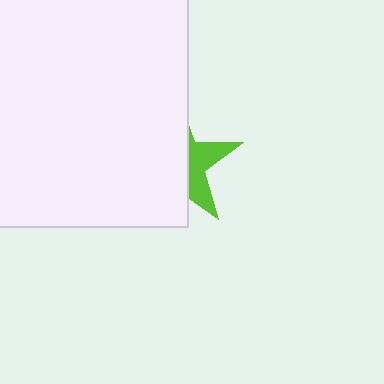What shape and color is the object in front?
The object in front is a white rectangle.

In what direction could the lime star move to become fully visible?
The lime star could move right. That would shift it out from behind the white rectangle entirely.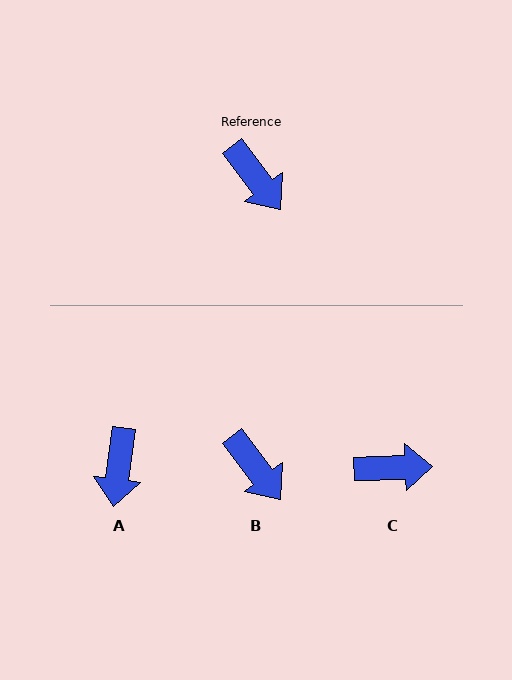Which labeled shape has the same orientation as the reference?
B.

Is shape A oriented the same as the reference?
No, it is off by about 45 degrees.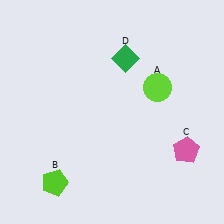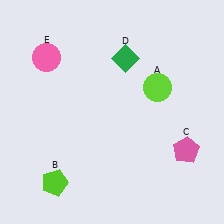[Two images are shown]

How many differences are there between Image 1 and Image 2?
There is 1 difference between the two images.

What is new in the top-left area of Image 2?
A pink circle (E) was added in the top-left area of Image 2.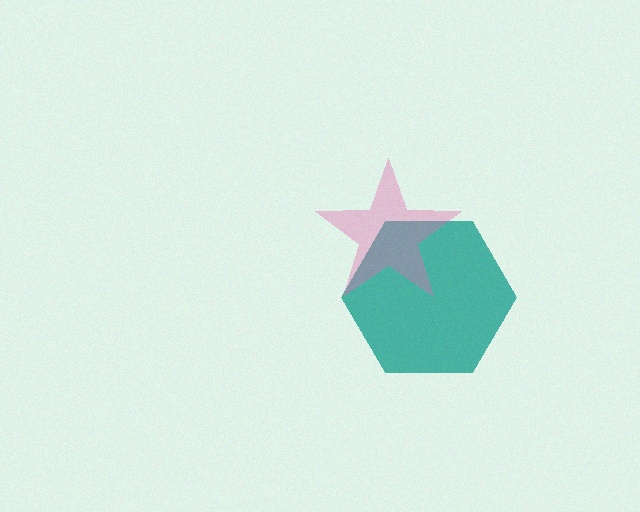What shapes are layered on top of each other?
The layered shapes are: a teal hexagon, a pink star.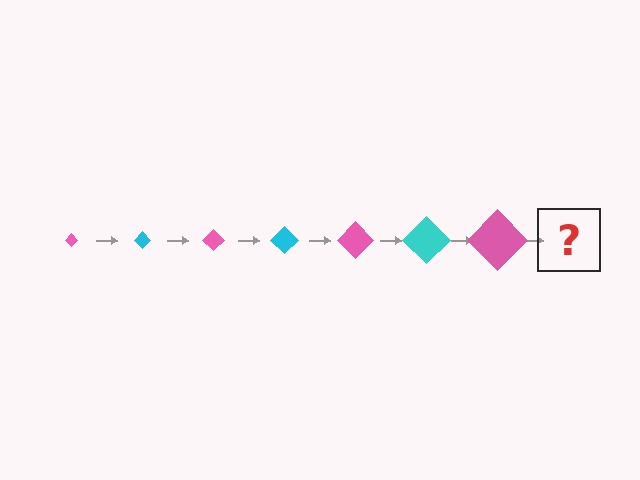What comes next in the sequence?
The next element should be a cyan diamond, larger than the previous one.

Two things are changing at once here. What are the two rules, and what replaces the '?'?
The two rules are that the diamond grows larger each step and the color cycles through pink and cyan. The '?' should be a cyan diamond, larger than the previous one.